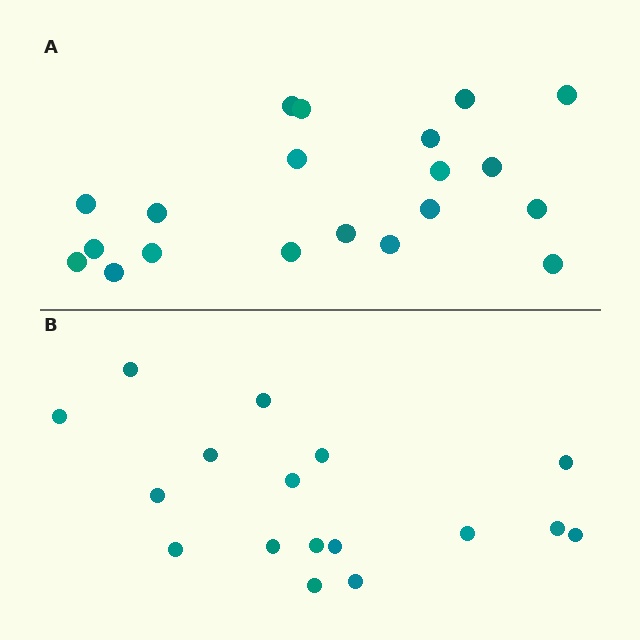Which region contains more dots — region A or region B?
Region A (the top region) has more dots.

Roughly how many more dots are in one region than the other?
Region A has just a few more — roughly 2 or 3 more dots than region B.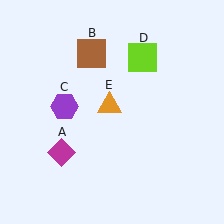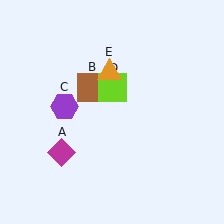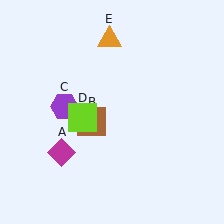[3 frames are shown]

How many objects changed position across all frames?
3 objects changed position: brown square (object B), lime square (object D), orange triangle (object E).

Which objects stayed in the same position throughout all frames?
Magenta diamond (object A) and purple hexagon (object C) remained stationary.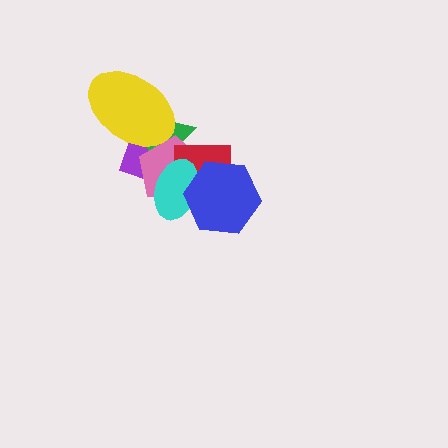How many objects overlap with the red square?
4 objects overlap with the red square.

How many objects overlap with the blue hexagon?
3 objects overlap with the blue hexagon.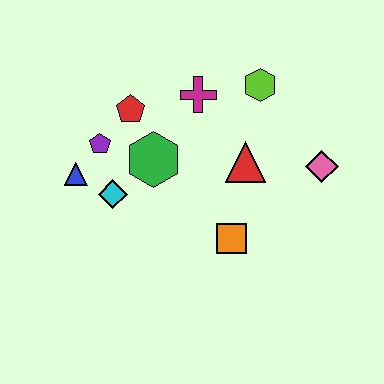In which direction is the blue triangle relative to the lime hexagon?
The blue triangle is to the left of the lime hexagon.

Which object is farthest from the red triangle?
The blue triangle is farthest from the red triangle.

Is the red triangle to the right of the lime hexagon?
No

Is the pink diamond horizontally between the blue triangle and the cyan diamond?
No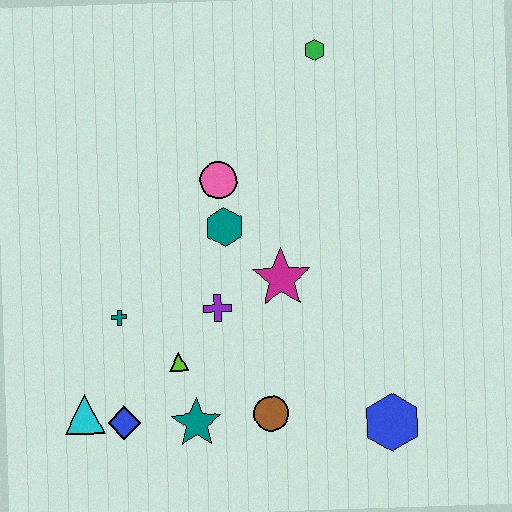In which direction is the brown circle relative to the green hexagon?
The brown circle is below the green hexagon.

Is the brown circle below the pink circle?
Yes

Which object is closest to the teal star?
The lime triangle is closest to the teal star.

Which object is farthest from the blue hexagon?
The green hexagon is farthest from the blue hexagon.